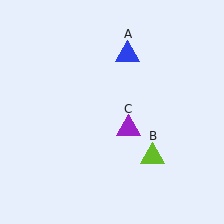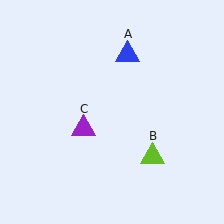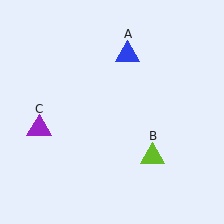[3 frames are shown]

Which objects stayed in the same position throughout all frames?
Blue triangle (object A) and lime triangle (object B) remained stationary.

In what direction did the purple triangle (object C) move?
The purple triangle (object C) moved left.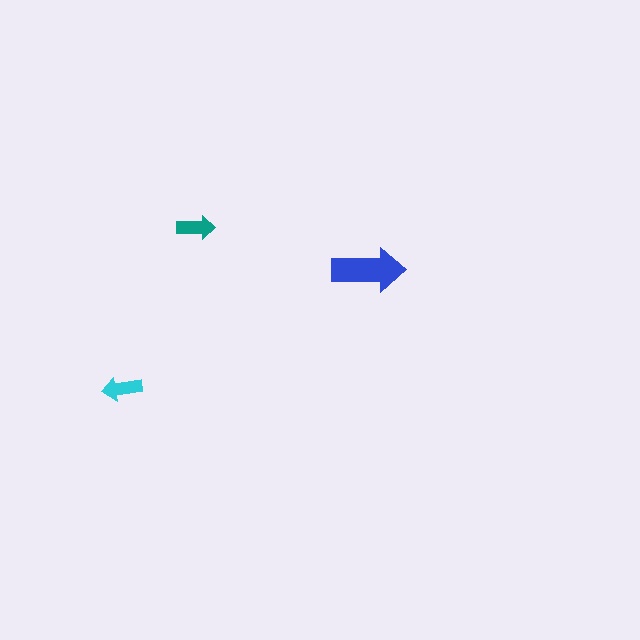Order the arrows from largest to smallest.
the blue one, the cyan one, the teal one.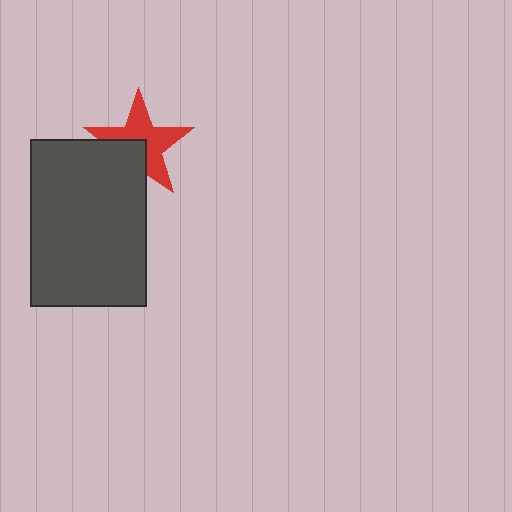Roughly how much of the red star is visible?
About half of it is visible (roughly 64%).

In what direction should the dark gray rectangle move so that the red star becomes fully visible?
The dark gray rectangle should move toward the lower-left. That is the shortest direction to clear the overlap and leave the red star fully visible.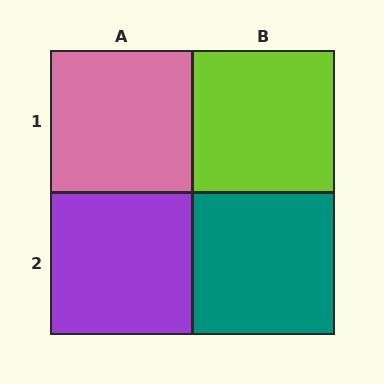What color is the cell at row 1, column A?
Pink.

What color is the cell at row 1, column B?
Lime.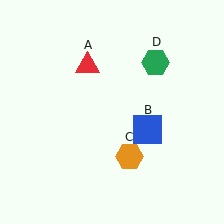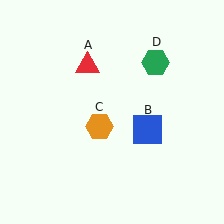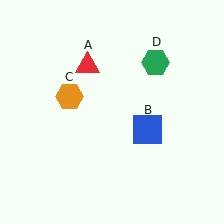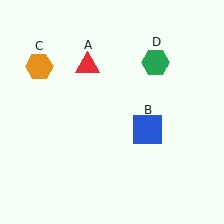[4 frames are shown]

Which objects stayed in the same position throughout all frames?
Red triangle (object A) and blue square (object B) and green hexagon (object D) remained stationary.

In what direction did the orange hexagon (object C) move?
The orange hexagon (object C) moved up and to the left.